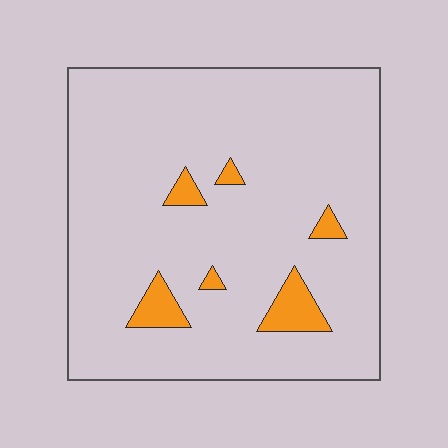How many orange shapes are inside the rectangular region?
6.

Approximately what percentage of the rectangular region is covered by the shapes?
Approximately 5%.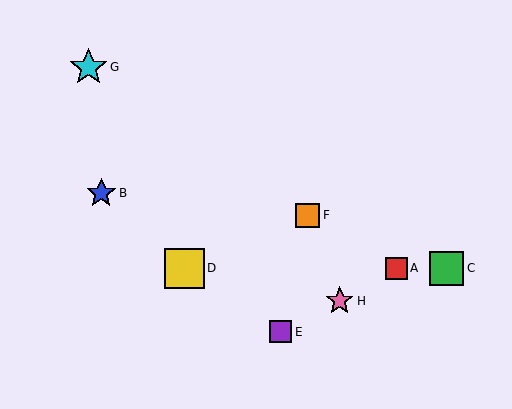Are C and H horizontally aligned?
No, C is at y≈268 and H is at y≈301.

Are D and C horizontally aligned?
Yes, both are at y≈268.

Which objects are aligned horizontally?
Objects A, C, D are aligned horizontally.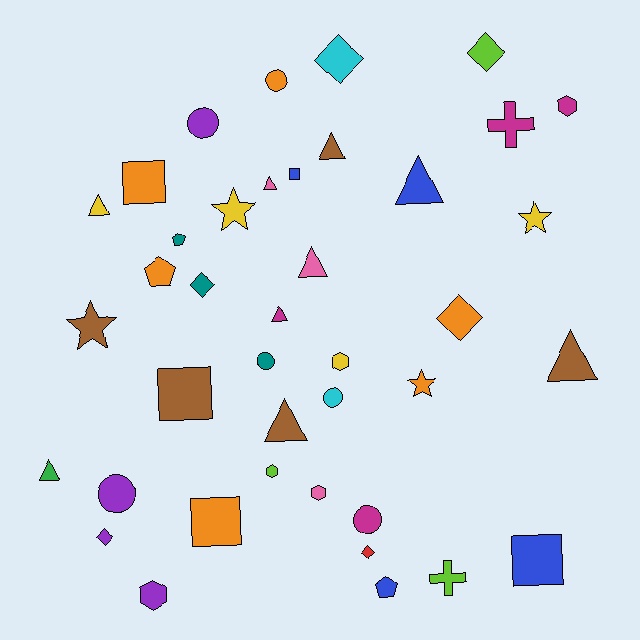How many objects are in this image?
There are 40 objects.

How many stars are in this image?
There are 4 stars.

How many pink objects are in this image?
There are 3 pink objects.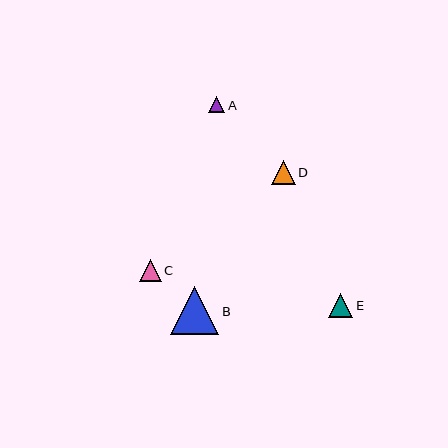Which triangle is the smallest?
Triangle A is the smallest with a size of approximately 16 pixels.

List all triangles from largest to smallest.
From largest to smallest: B, E, D, C, A.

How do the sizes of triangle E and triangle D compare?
Triangle E and triangle D are approximately the same size.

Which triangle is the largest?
Triangle B is the largest with a size of approximately 48 pixels.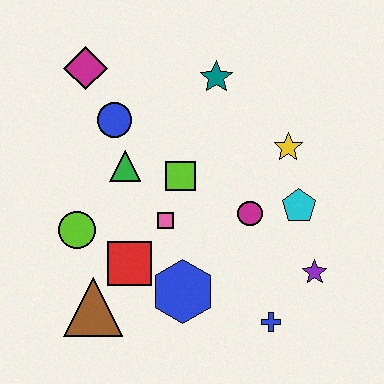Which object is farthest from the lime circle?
The purple star is farthest from the lime circle.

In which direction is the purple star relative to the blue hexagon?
The purple star is to the right of the blue hexagon.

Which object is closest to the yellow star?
The cyan pentagon is closest to the yellow star.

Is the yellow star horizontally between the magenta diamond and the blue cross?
No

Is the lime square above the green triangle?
No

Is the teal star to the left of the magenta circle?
Yes